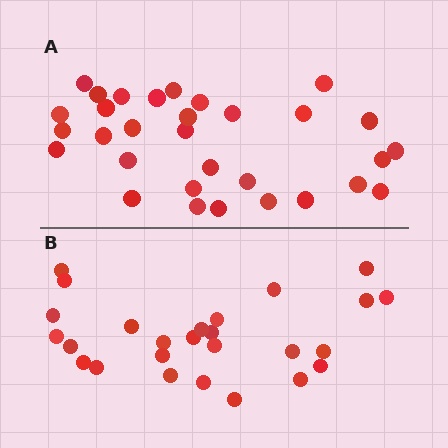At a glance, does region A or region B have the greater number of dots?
Region A (the top region) has more dots.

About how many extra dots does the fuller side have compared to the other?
Region A has about 5 more dots than region B.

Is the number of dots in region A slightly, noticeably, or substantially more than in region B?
Region A has only slightly more — the two regions are fairly close. The ratio is roughly 1.2 to 1.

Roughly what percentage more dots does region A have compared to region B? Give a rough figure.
About 20% more.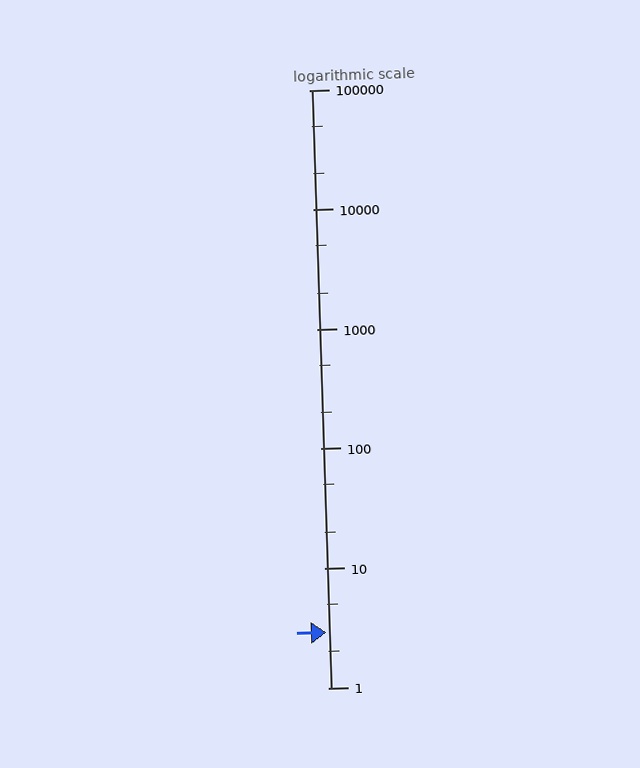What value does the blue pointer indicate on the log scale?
The pointer indicates approximately 2.9.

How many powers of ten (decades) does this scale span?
The scale spans 5 decades, from 1 to 100000.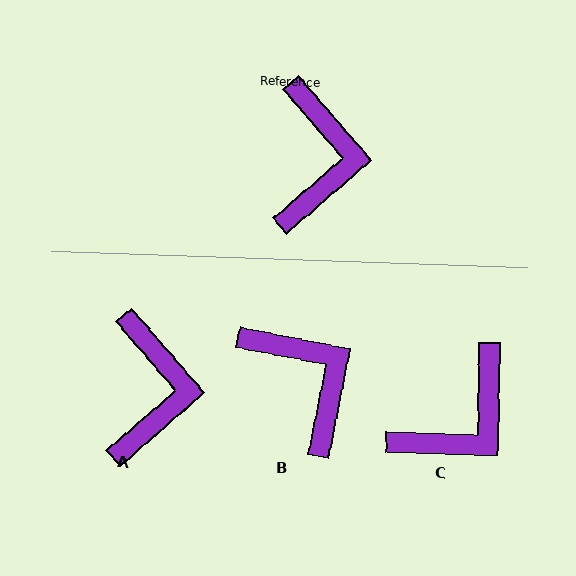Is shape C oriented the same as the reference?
No, it is off by about 42 degrees.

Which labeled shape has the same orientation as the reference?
A.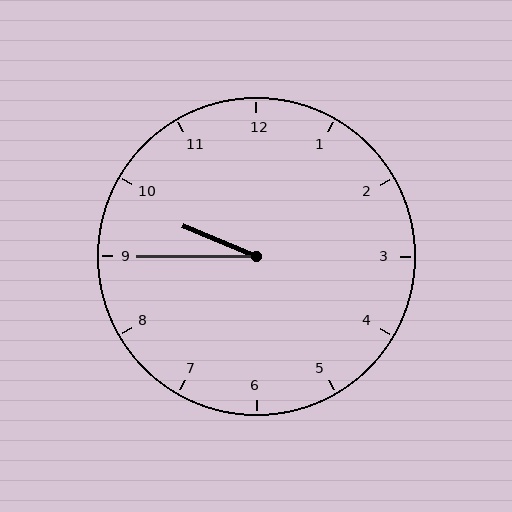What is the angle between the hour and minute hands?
Approximately 22 degrees.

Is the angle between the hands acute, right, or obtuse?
It is acute.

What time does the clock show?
9:45.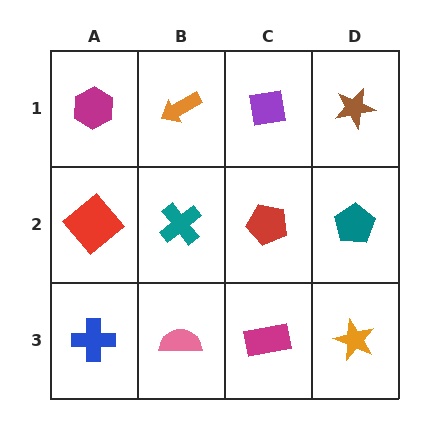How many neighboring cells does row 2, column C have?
4.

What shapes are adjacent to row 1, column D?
A teal pentagon (row 2, column D), a purple square (row 1, column C).